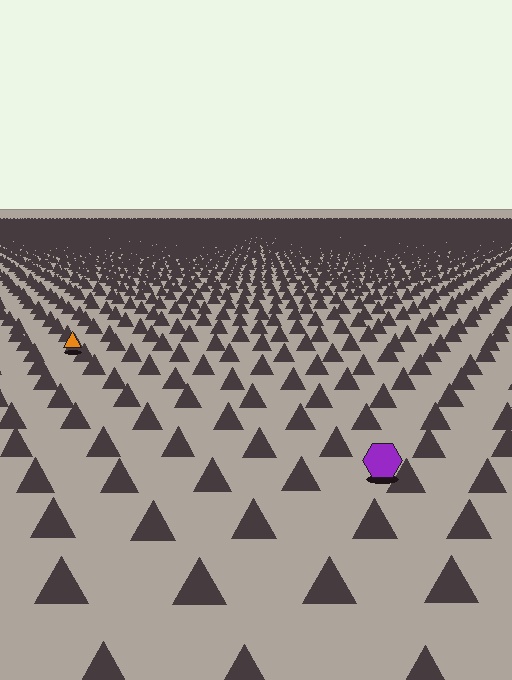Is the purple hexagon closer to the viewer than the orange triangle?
Yes. The purple hexagon is closer — you can tell from the texture gradient: the ground texture is coarser near it.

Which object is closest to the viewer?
The purple hexagon is closest. The texture marks near it are larger and more spread out.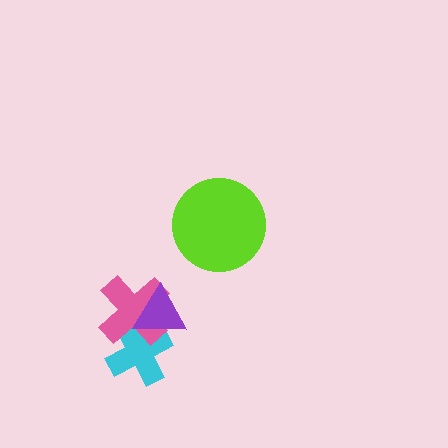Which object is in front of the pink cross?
The purple triangle is in front of the pink cross.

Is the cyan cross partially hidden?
Yes, it is partially covered by another shape.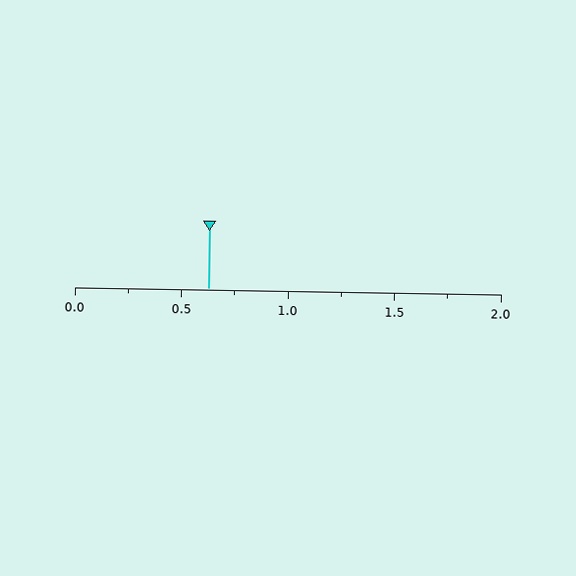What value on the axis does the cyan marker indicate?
The marker indicates approximately 0.62.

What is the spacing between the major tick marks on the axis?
The major ticks are spaced 0.5 apart.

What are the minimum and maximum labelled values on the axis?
The axis runs from 0.0 to 2.0.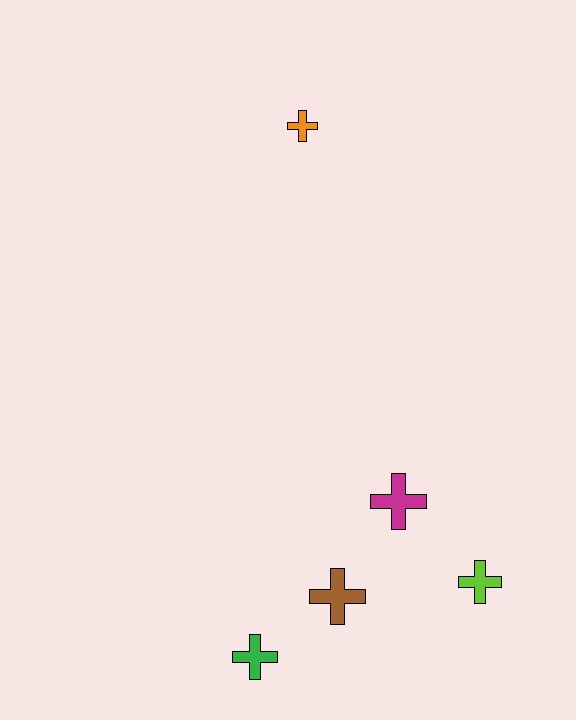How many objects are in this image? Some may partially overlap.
There are 5 objects.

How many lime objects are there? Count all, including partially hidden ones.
There is 1 lime object.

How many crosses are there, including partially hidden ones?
There are 5 crosses.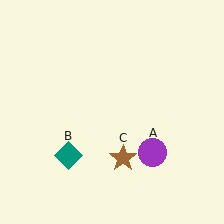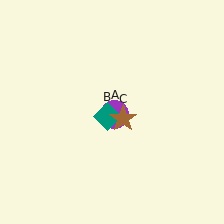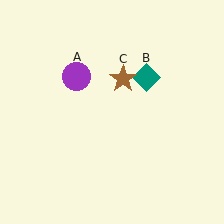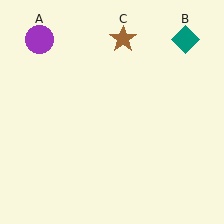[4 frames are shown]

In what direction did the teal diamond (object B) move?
The teal diamond (object B) moved up and to the right.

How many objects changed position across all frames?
3 objects changed position: purple circle (object A), teal diamond (object B), brown star (object C).